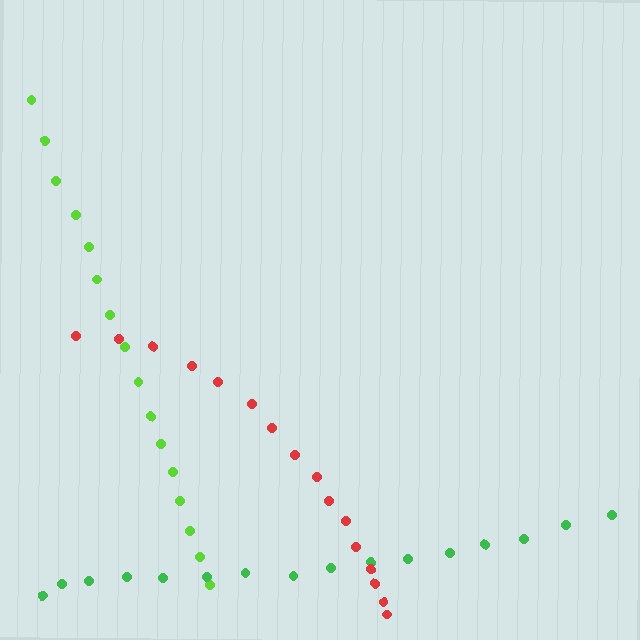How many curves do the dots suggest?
There are 3 distinct paths.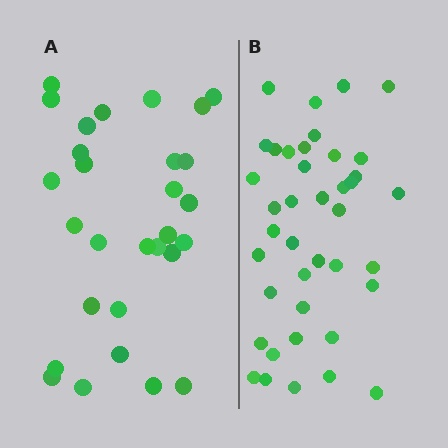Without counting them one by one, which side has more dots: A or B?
Region B (the right region) has more dots.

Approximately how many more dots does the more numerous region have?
Region B has roughly 12 or so more dots than region A.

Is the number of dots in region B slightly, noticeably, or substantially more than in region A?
Region B has noticeably more, but not dramatically so. The ratio is roughly 1.4 to 1.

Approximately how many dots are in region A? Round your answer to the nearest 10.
About 30 dots. (The exact count is 29, which rounds to 30.)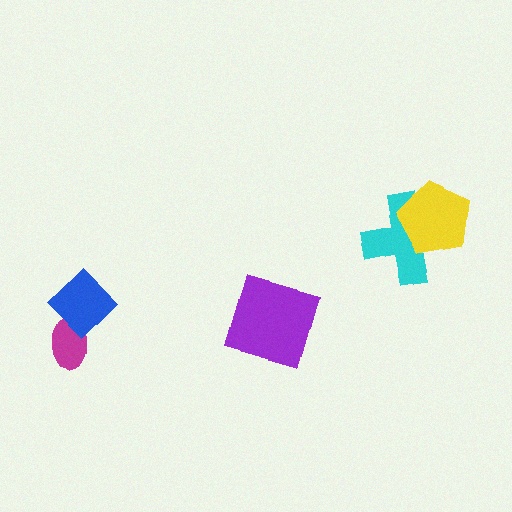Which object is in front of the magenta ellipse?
The blue diamond is in front of the magenta ellipse.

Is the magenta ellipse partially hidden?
Yes, it is partially covered by another shape.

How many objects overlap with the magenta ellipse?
1 object overlaps with the magenta ellipse.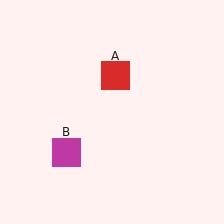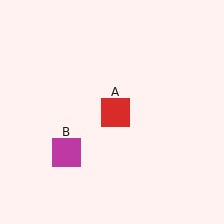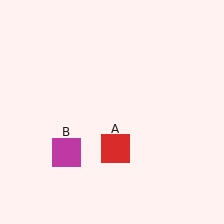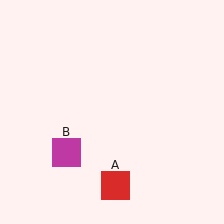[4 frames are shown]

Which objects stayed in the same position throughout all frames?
Magenta square (object B) remained stationary.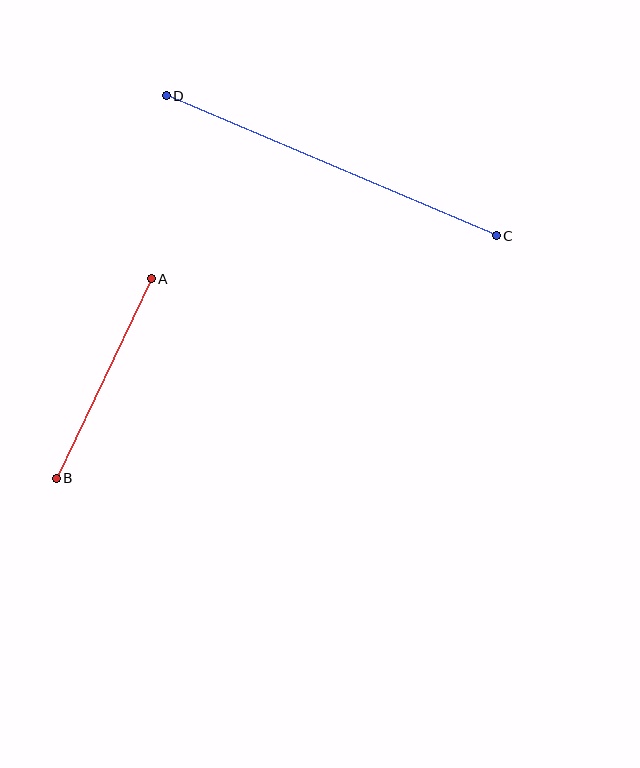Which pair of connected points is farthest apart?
Points C and D are farthest apart.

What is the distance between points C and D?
The distance is approximately 359 pixels.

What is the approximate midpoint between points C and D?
The midpoint is at approximately (331, 166) pixels.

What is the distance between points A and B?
The distance is approximately 221 pixels.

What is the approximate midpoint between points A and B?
The midpoint is at approximately (104, 379) pixels.